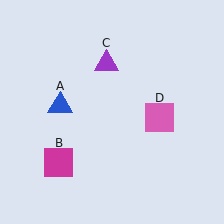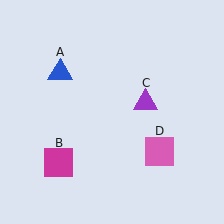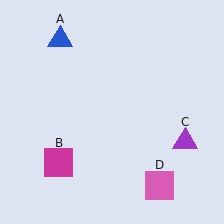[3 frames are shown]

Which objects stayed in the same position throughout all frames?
Magenta square (object B) remained stationary.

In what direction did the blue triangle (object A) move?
The blue triangle (object A) moved up.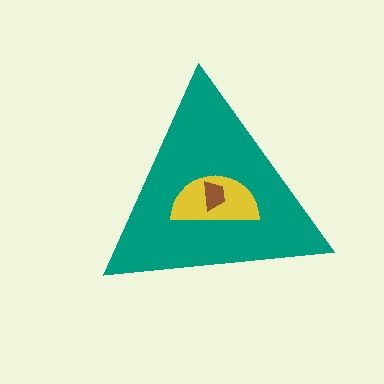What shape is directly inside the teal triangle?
The yellow semicircle.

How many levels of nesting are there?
3.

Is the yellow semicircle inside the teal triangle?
Yes.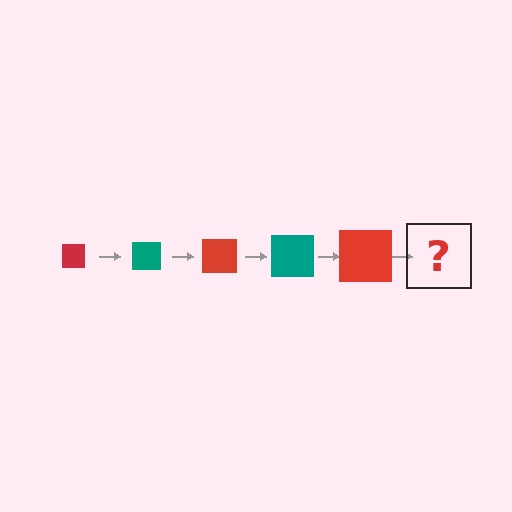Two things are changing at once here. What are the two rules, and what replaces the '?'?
The two rules are that the square grows larger each step and the color cycles through red and teal. The '?' should be a teal square, larger than the previous one.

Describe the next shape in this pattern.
It should be a teal square, larger than the previous one.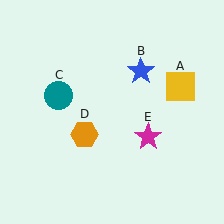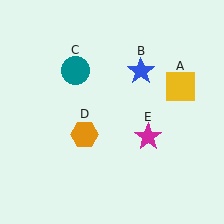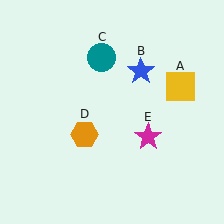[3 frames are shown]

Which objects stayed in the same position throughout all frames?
Yellow square (object A) and blue star (object B) and orange hexagon (object D) and magenta star (object E) remained stationary.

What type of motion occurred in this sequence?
The teal circle (object C) rotated clockwise around the center of the scene.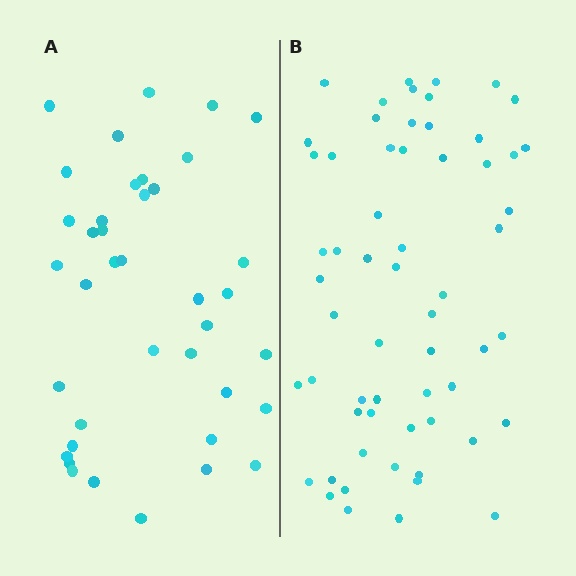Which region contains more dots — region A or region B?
Region B (the right region) has more dots.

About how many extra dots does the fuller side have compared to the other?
Region B has approximately 20 more dots than region A.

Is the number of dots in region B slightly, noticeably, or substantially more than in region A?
Region B has substantially more. The ratio is roughly 1.5 to 1.